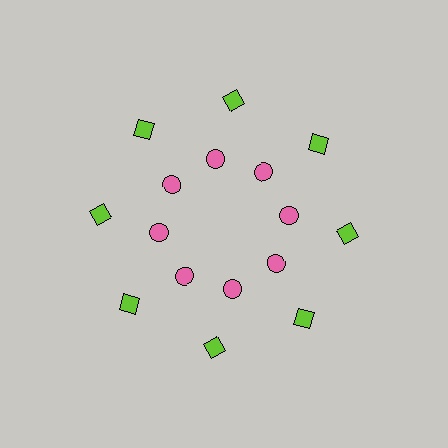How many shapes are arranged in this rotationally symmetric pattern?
There are 16 shapes, arranged in 8 groups of 2.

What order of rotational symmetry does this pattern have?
This pattern has 8-fold rotational symmetry.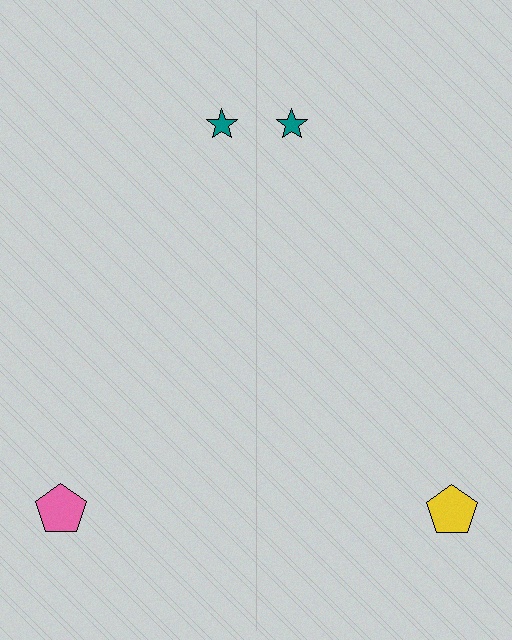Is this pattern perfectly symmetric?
No, the pattern is not perfectly symmetric. The yellow pentagon on the right side breaks the symmetry — its mirror counterpart is pink.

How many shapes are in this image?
There are 4 shapes in this image.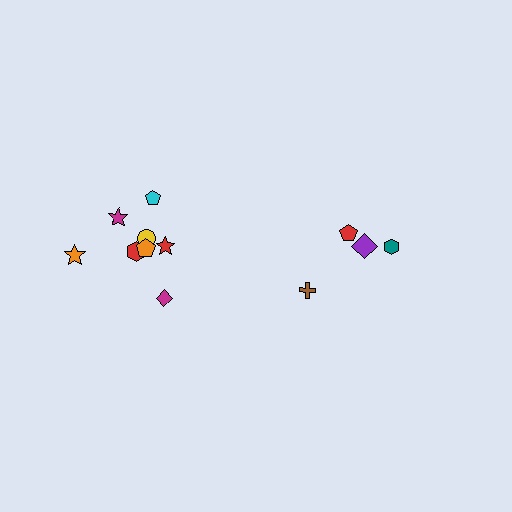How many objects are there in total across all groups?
There are 12 objects.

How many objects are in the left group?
There are 8 objects.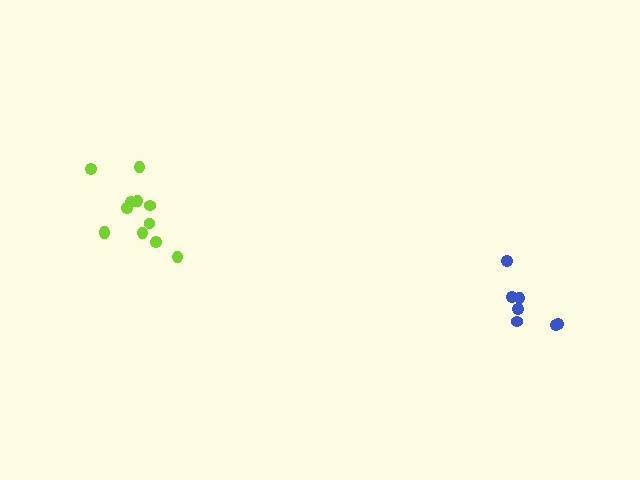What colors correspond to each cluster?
The clusters are colored: lime, blue.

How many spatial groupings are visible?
There are 2 spatial groupings.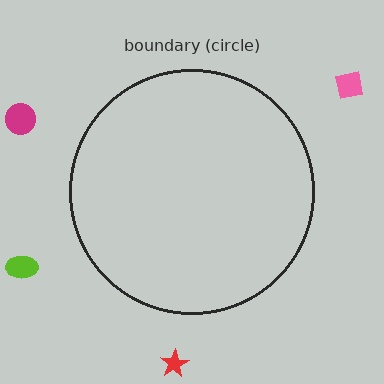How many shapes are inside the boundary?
0 inside, 4 outside.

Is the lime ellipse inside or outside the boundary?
Outside.